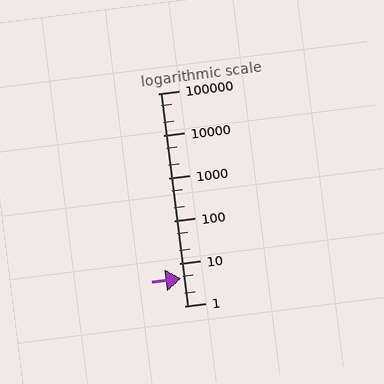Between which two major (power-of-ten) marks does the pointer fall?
The pointer is between 1 and 10.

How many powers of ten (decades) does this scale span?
The scale spans 5 decades, from 1 to 100000.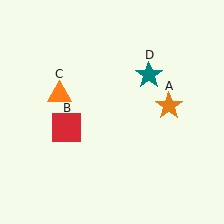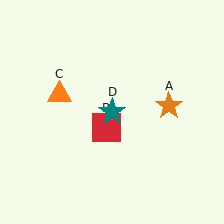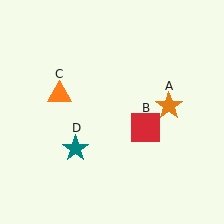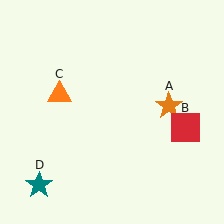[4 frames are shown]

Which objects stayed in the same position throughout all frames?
Orange star (object A) and orange triangle (object C) remained stationary.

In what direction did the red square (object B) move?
The red square (object B) moved right.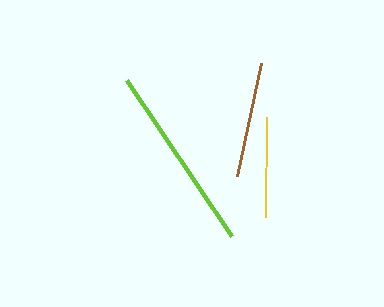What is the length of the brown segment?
The brown segment is approximately 115 pixels long.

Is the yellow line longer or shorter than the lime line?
The lime line is longer than the yellow line.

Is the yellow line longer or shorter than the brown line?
The brown line is longer than the yellow line.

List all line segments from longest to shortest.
From longest to shortest: lime, brown, yellow.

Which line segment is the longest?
The lime line is the longest at approximately 188 pixels.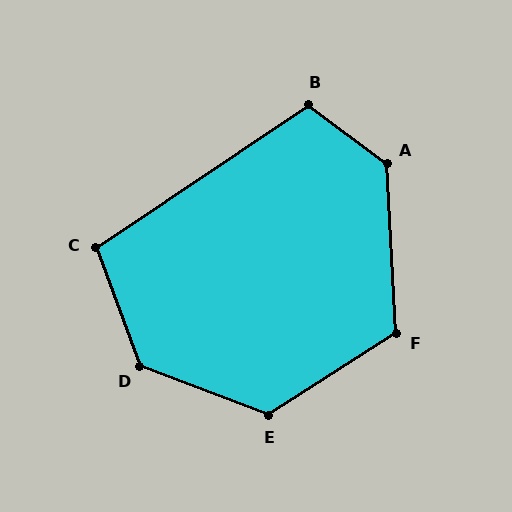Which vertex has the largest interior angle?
D, at approximately 131 degrees.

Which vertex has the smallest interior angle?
C, at approximately 104 degrees.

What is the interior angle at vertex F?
Approximately 120 degrees (obtuse).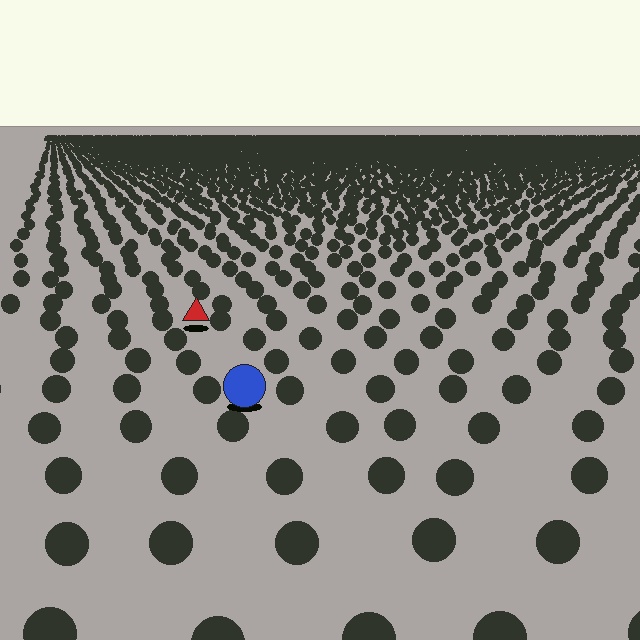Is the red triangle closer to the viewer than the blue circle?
No. The blue circle is closer — you can tell from the texture gradient: the ground texture is coarser near it.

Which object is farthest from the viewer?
The red triangle is farthest from the viewer. It appears smaller and the ground texture around it is denser.